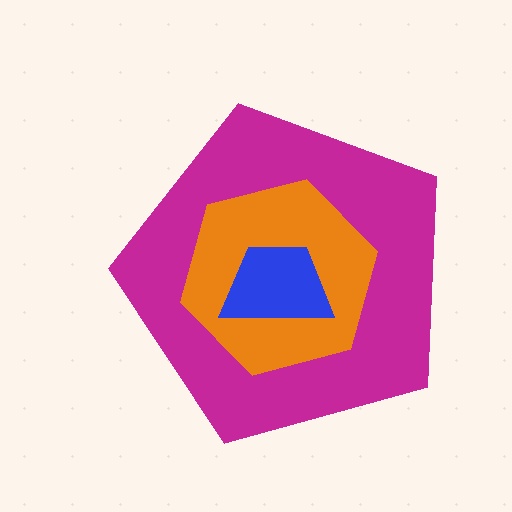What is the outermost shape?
The magenta pentagon.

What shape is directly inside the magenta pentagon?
The orange hexagon.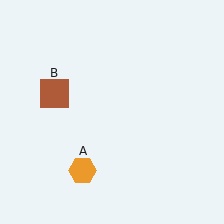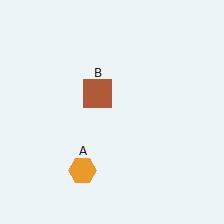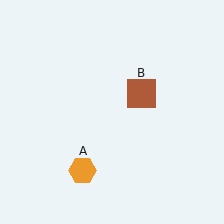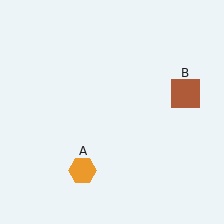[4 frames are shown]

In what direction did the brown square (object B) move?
The brown square (object B) moved right.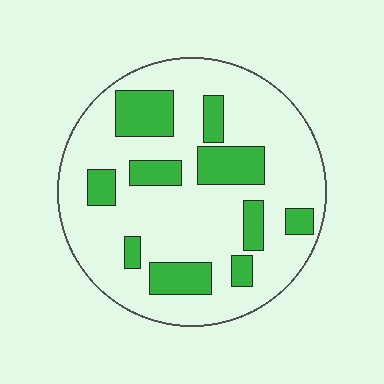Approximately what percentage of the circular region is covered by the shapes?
Approximately 25%.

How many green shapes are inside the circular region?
10.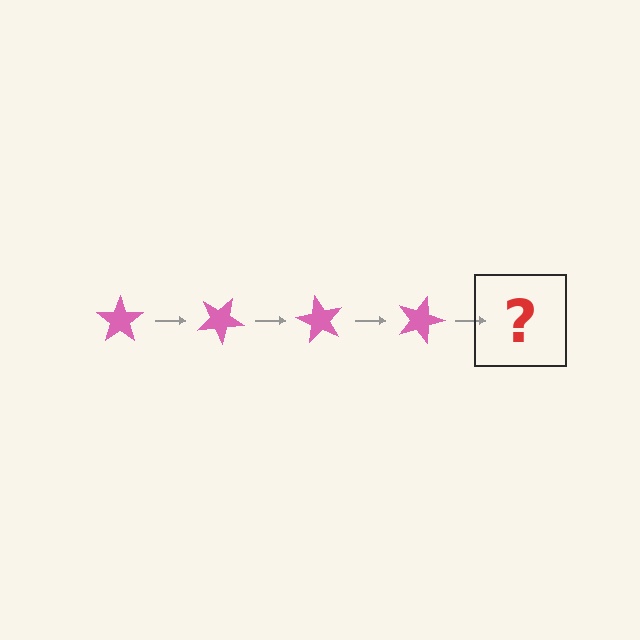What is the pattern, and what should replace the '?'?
The pattern is that the star rotates 30 degrees each step. The '?' should be a pink star rotated 120 degrees.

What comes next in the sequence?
The next element should be a pink star rotated 120 degrees.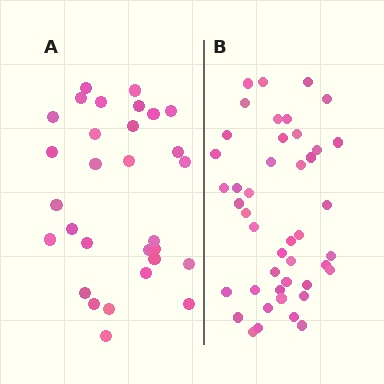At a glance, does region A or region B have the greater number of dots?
Region B (the right region) has more dots.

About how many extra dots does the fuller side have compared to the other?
Region B has approximately 15 more dots than region A.